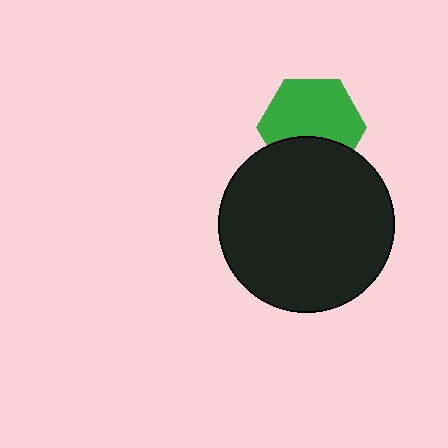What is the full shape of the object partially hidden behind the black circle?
The partially hidden object is a green hexagon.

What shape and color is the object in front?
The object in front is a black circle.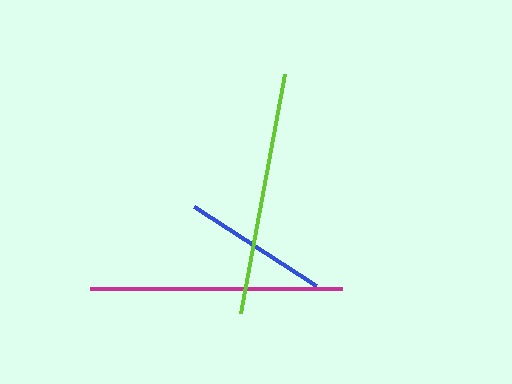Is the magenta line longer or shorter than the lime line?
The magenta line is longer than the lime line.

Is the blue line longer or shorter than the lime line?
The lime line is longer than the blue line.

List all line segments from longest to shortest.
From longest to shortest: magenta, lime, blue.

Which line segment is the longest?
The magenta line is the longest at approximately 252 pixels.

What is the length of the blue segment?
The blue segment is approximately 146 pixels long.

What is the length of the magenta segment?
The magenta segment is approximately 252 pixels long.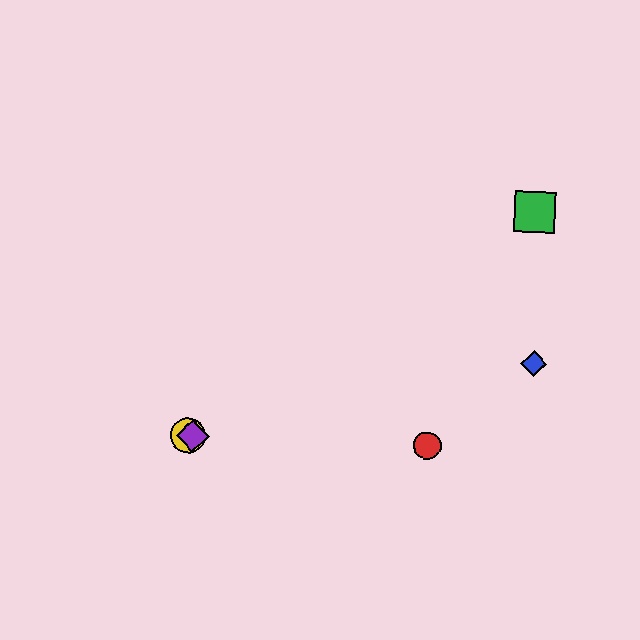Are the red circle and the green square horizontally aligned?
No, the red circle is at y≈446 and the green square is at y≈212.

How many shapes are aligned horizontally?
3 shapes (the red circle, the yellow circle, the purple diamond) are aligned horizontally.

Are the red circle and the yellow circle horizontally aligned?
Yes, both are at y≈446.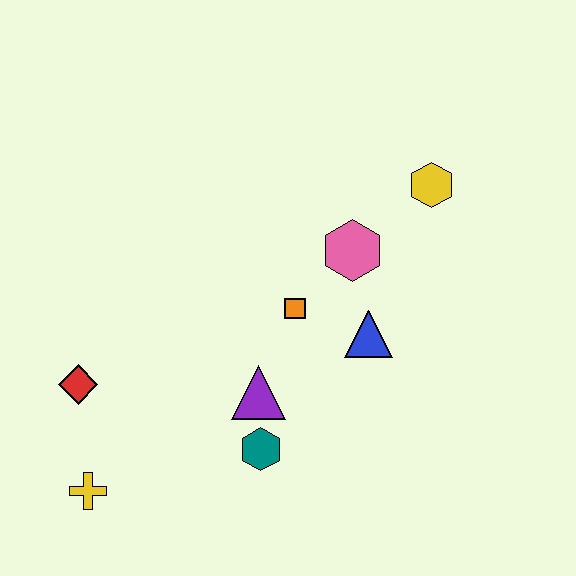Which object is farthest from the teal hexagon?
The yellow hexagon is farthest from the teal hexagon.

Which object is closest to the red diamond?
The yellow cross is closest to the red diamond.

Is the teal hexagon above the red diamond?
No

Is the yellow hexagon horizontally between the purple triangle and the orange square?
No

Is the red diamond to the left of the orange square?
Yes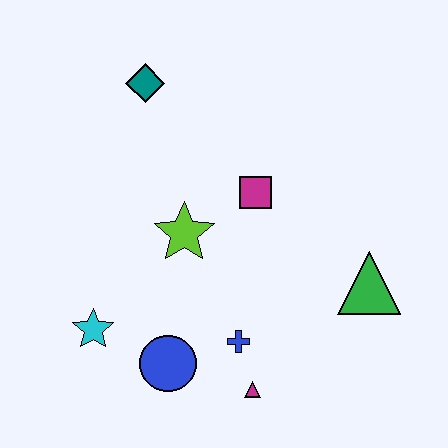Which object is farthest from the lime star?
The green triangle is farthest from the lime star.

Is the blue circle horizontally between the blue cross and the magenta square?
No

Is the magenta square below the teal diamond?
Yes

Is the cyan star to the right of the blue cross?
No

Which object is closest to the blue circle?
The blue cross is closest to the blue circle.